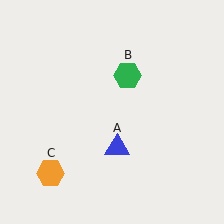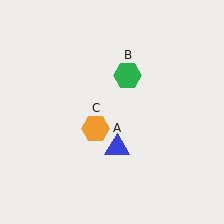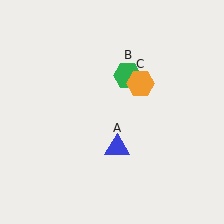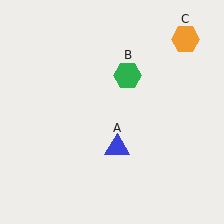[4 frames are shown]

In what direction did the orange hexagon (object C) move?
The orange hexagon (object C) moved up and to the right.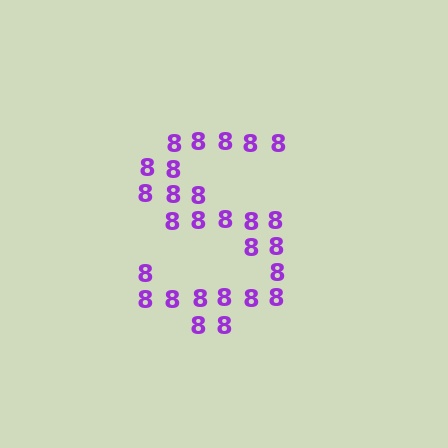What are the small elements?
The small elements are digit 8's.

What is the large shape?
The large shape is the letter S.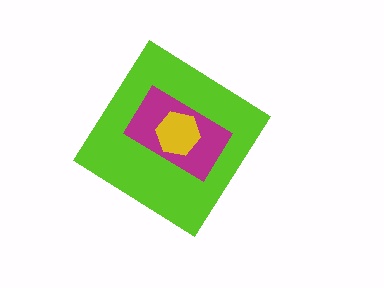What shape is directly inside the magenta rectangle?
The yellow hexagon.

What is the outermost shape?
The lime diamond.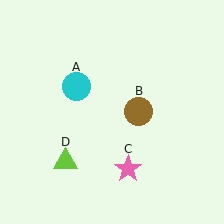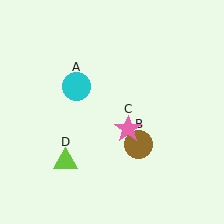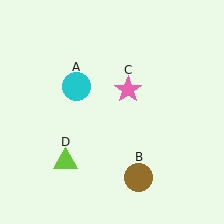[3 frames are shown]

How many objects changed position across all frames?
2 objects changed position: brown circle (object B), pink star (object C).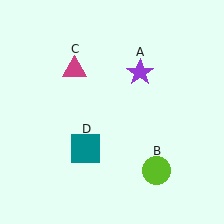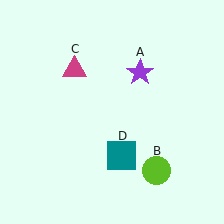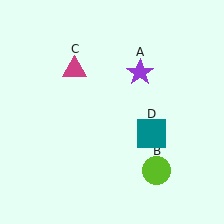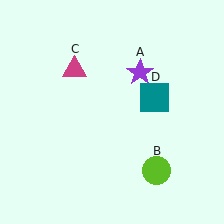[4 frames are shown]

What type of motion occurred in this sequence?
The teal square (object D) rotated counterclockwise around the center of the scene.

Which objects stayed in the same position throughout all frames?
Purple star (object A) and lime circle (object B) and magenta triangle (object C) remained stationary.